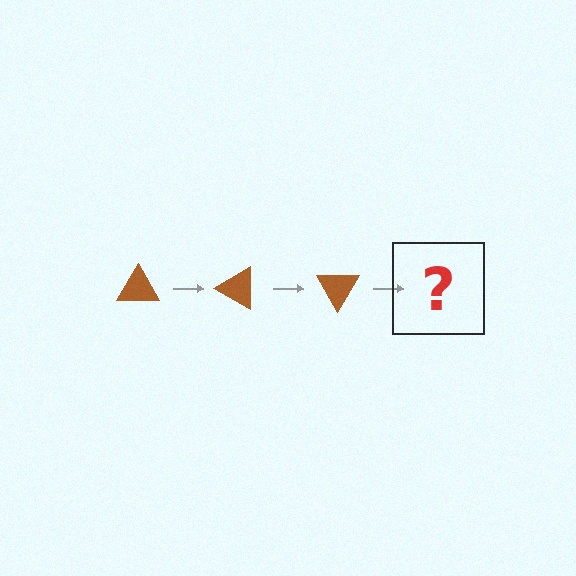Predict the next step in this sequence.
The next step is a brown triangle rotated 90 degrees.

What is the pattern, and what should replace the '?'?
The pattern is that the triangle rotates 30 degrees each step. The '?' should be a brown triangle rotated 90 degrees.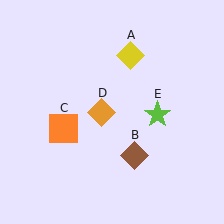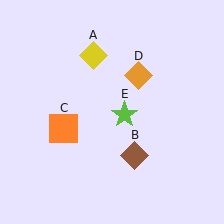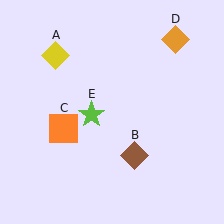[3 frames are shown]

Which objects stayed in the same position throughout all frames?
Brown diamond (object B) and orange square (object C) remained stationary.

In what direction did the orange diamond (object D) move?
The orange diamond (object D) moved up and to the right.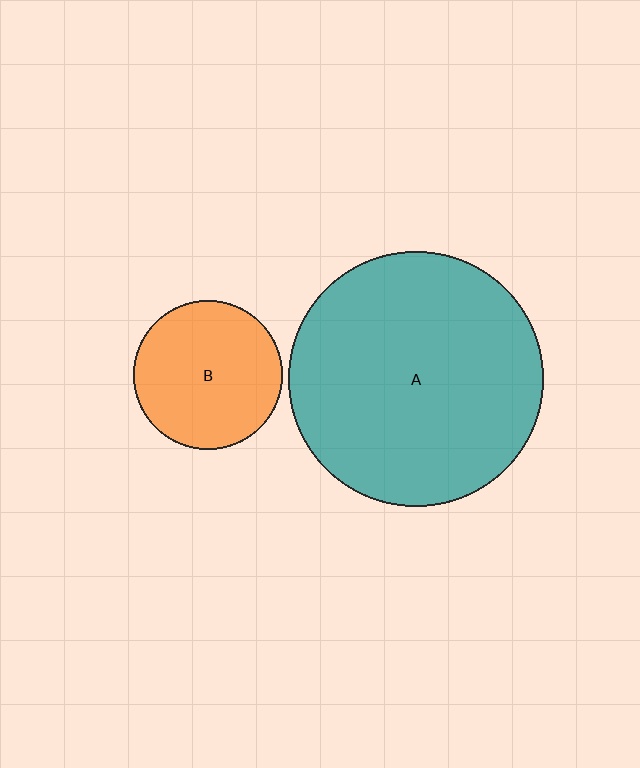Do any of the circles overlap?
No, none of the circles overlap.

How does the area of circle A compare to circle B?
Approximately 2.9 times.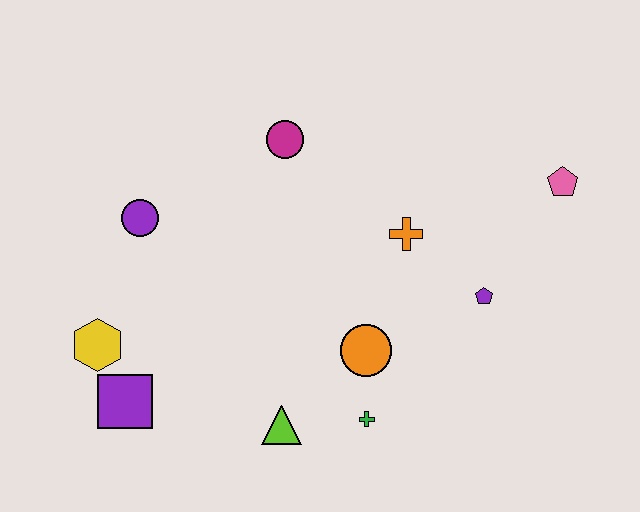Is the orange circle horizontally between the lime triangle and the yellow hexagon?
No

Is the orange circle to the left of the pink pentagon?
Yes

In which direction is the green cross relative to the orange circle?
The green cross is below the orange circle.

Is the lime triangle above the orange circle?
No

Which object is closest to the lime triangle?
The green cross is closest to the lime triangle.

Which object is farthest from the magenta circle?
The purple square is farthest from the magenta circle.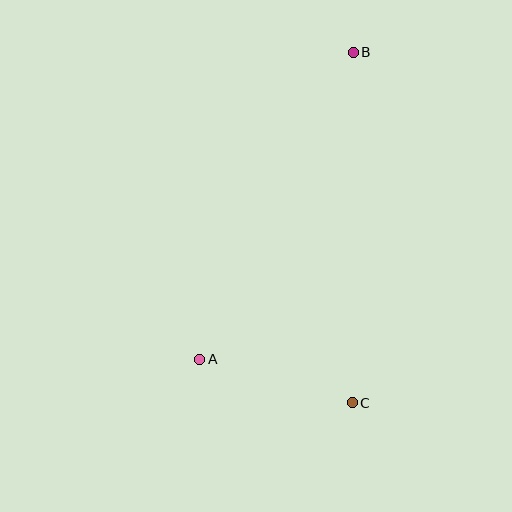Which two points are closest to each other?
Points A and C are closest to each other.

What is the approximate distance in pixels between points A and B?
The distance between A and B is approximately 343 pixels.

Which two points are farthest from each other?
Points B and C are farthest from each other.